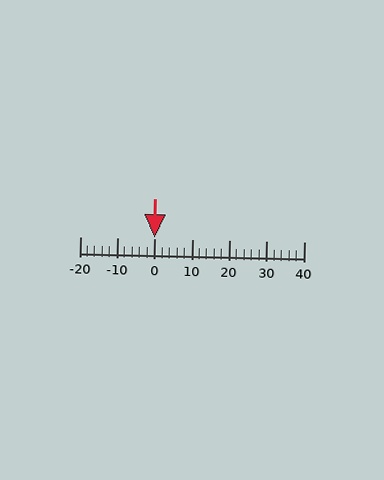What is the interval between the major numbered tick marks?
The major tick marks are spaced 10 units apart.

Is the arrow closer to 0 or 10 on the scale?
The arrow is closer to 0.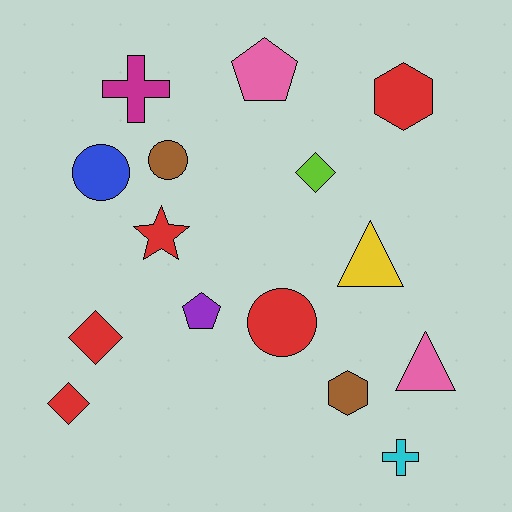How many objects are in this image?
There are 15 objects.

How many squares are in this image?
There are no squares.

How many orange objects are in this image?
There are no orange objects.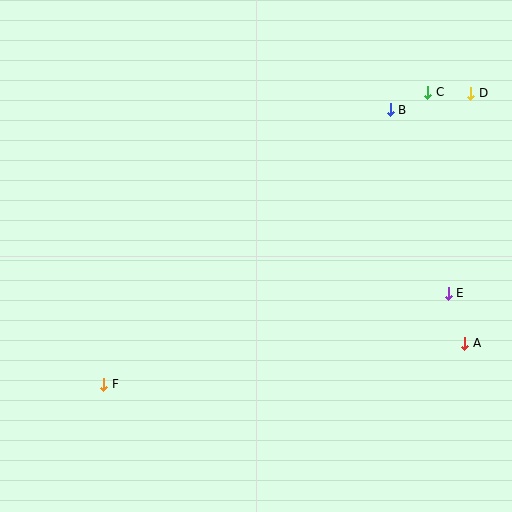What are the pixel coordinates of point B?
Point B is at (390, 110).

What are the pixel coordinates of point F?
Point F is at (104, 384).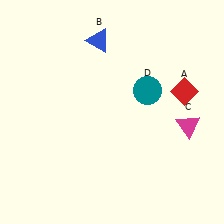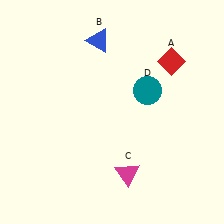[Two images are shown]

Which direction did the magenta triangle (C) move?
The magenta triangle (C) moved left.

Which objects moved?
The objects that moved are: the red diamond (A), the magenta triangle (C).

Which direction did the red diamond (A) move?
The red diamond (A) moved up.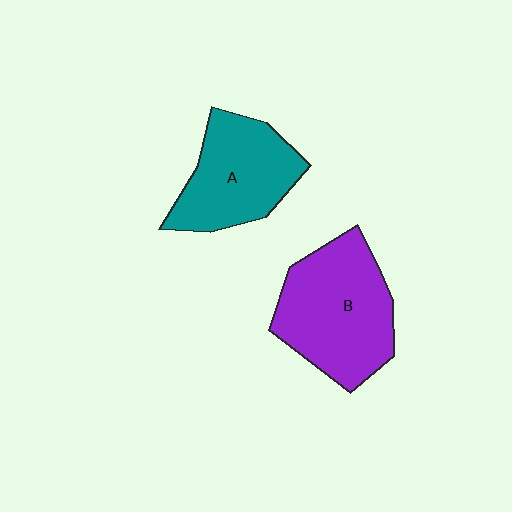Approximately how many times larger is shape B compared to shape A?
Approximately 1.2 times.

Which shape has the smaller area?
Shape A (teal).